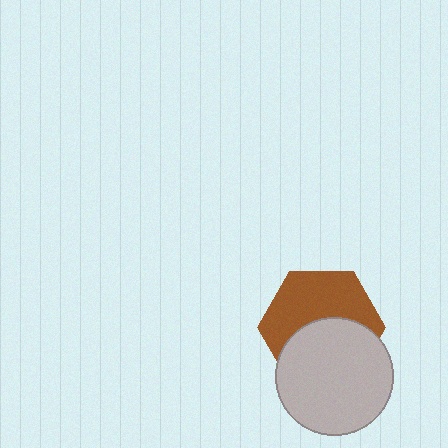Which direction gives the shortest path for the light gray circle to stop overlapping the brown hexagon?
Moving down gives the shortest separation.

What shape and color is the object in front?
The object in front is a light gray circle.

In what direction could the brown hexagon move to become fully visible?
The brown hexagon could move up. That would shift it out from behind the light gray circle entirely.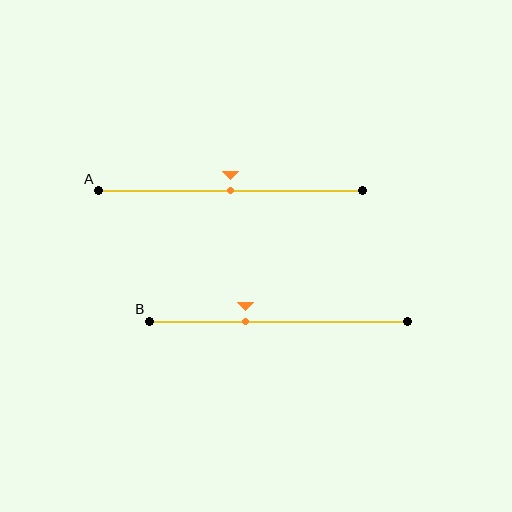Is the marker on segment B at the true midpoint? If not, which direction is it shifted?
No, the marker on segment B is shifted to the left by about 13% of the segment length.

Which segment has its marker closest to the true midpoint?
Segment A has its marker closest to the true midpoint.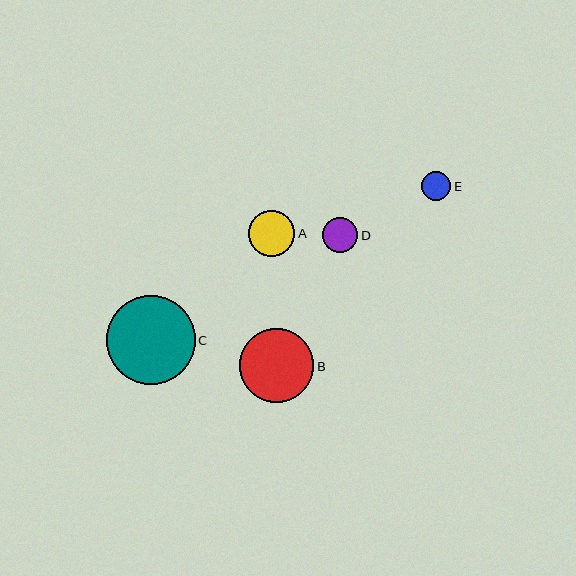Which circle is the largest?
Circle C is the largest with a size of approximately 89 pixels.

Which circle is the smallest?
Circle E is the smallest with a size of approximately 30 pixels.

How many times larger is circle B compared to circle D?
Circle B is approximately 2.1 times the size of circle D.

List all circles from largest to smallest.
From largest to smallest: C, B, A, D, E.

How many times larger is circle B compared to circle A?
Circle B is approximately 1.6 times the size of circle A.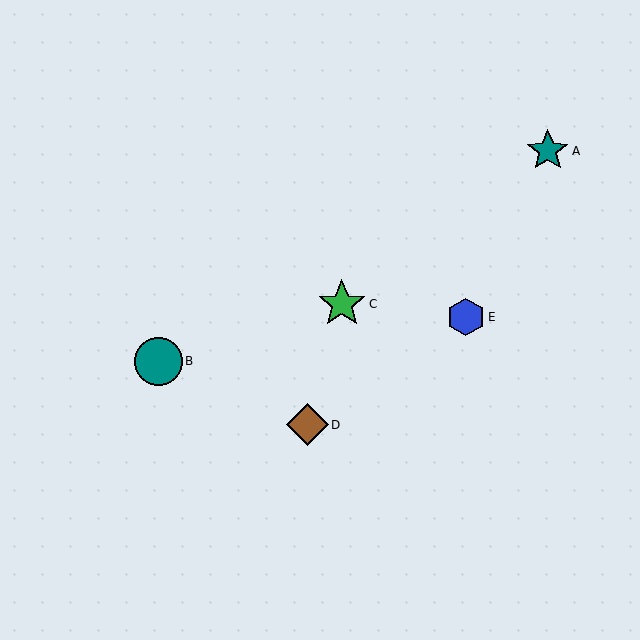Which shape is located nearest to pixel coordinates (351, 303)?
The green star (labeled C) at (342, 304) is nearest to that location.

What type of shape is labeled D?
Shape D is a brown diamond.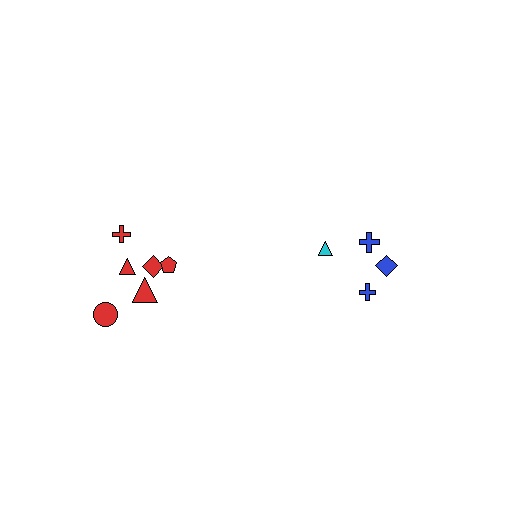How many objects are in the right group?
There are 4 objects.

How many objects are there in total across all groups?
There are 10 objects.